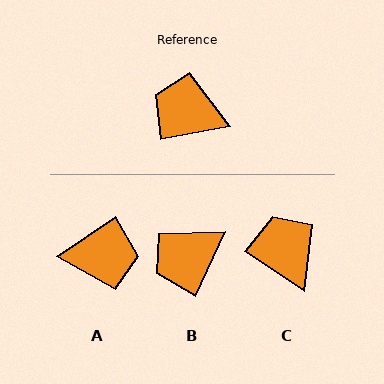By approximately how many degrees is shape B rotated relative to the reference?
Approximately 54 degrees counter-clockwise.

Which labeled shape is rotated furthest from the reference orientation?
A, about 156 degrees away.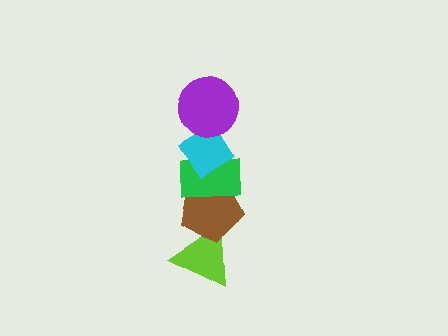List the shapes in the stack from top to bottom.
From top to bottom: the purple circle, the cyan diamond, the green rectangle, the brown pentagon, the lime triangle.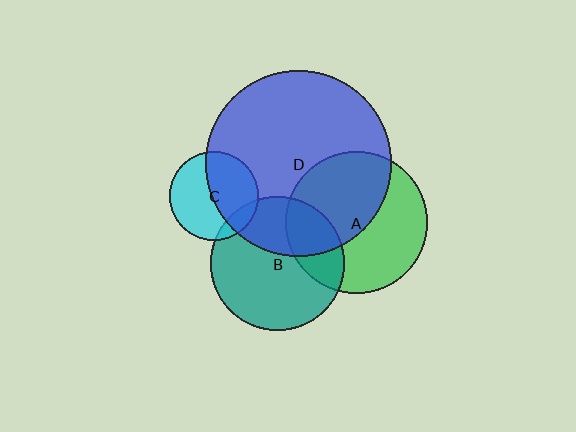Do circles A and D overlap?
Yes.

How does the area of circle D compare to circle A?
Approximately 1.7 times.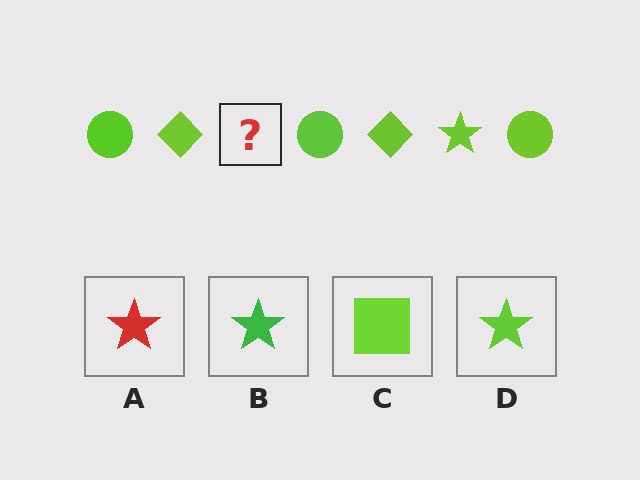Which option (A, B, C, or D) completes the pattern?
D.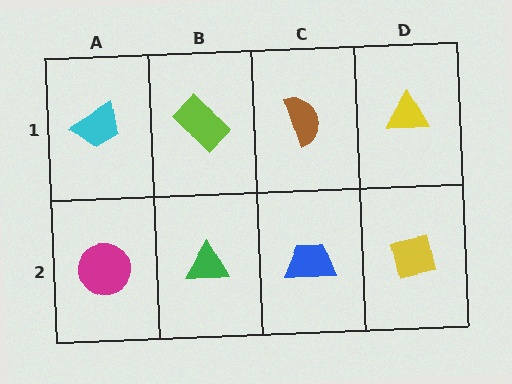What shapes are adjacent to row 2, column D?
A yellow triangle (row 1, column D), a blue trapezoid (row 2, column C).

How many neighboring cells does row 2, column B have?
3.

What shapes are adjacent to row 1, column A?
A magenta circle (row 2, column A), a lime rectangle (row 1, column B).